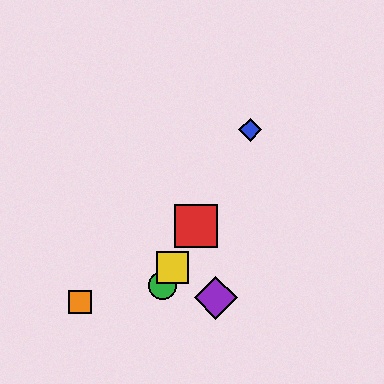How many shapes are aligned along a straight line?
4 shapes (the red square, the blue diamond, the green circle, the yellow square) are aligned along a straight line.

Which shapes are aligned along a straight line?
The red square, the blue diamond, the green circle, the yellow square are aligned along a straight line.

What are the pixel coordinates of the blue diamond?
The blue diamond is at (250, 130).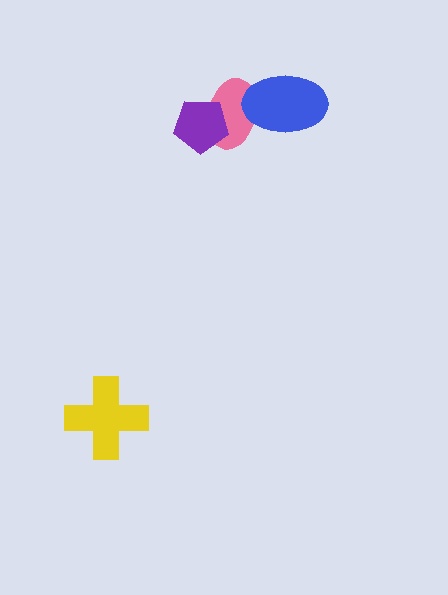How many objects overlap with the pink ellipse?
2 objects overlap with the pink ellipse.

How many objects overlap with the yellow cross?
0 objects overlap with the yellow cross.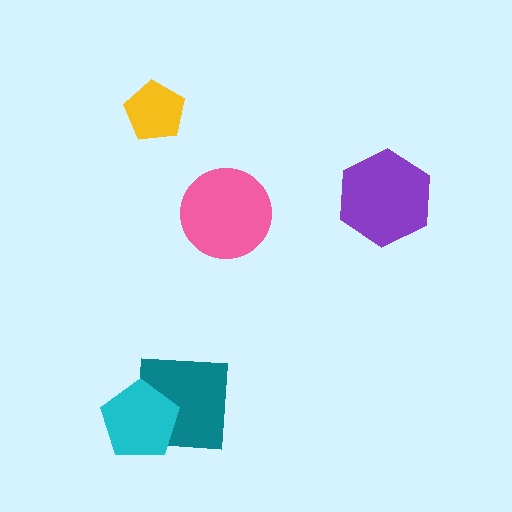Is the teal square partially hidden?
Yes, it is partially covered by another shape.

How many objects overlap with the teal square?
1 object overlaps with the teal square.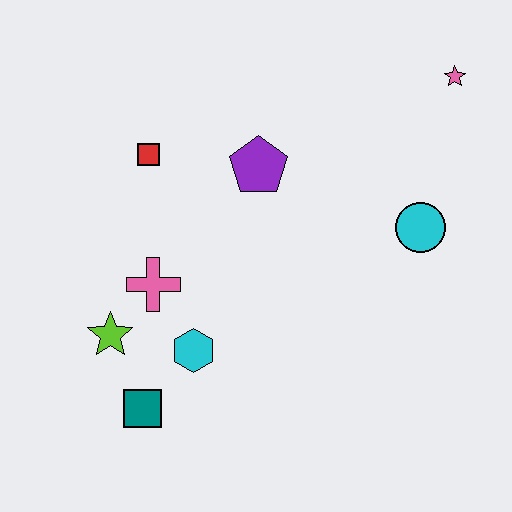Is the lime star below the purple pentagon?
Yes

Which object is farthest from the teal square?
The pink star is farthest from the teal square.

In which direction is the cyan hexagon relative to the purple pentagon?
The cyan hexagon is below the purple pentagon.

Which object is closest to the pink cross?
The lime star is closest to the pink cross.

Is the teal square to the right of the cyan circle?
No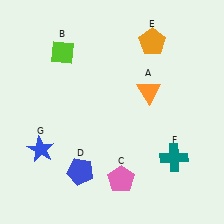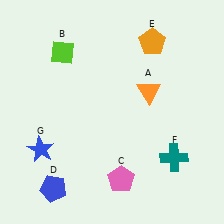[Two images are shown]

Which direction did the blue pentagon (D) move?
The blue pentagon (D) moved left.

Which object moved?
The blue pentagon (D) moved left.